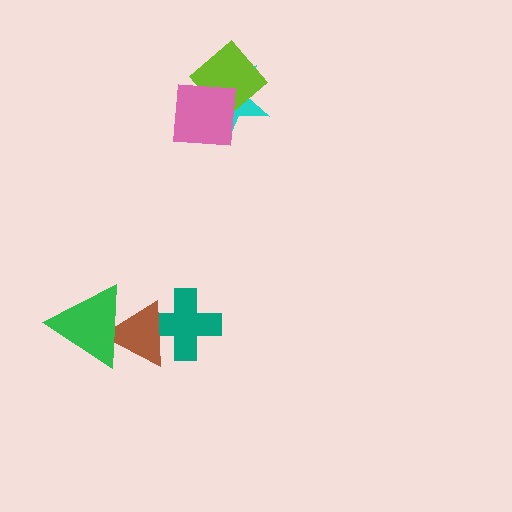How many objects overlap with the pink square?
2 objects overlap with the pink square.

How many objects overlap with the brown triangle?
2 objects overlap with the brown triangle.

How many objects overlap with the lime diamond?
2 objects overlap with the lime diamond.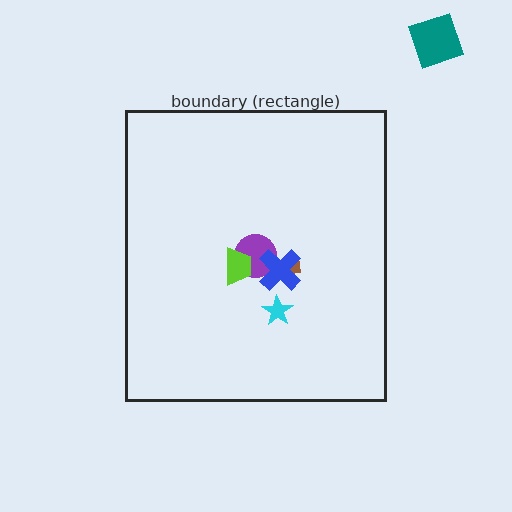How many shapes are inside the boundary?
5 inside, 1 outside.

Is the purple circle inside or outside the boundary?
Inside.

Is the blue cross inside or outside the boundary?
Inside.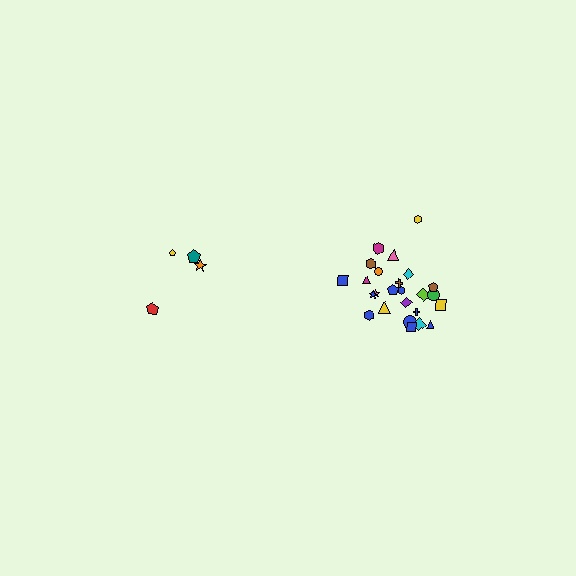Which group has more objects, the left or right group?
The right group.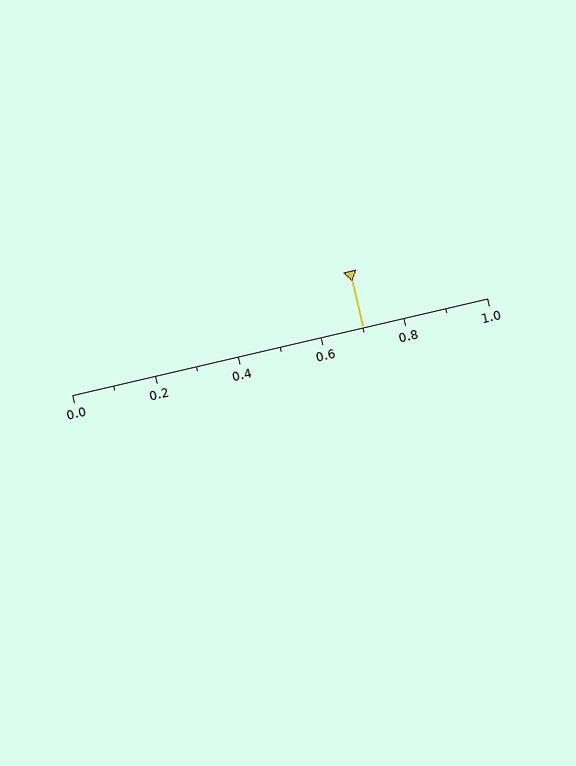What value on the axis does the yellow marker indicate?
The marker indicates approximately 0.7.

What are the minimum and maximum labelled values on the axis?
The axis runs from 0.0 to 1.0.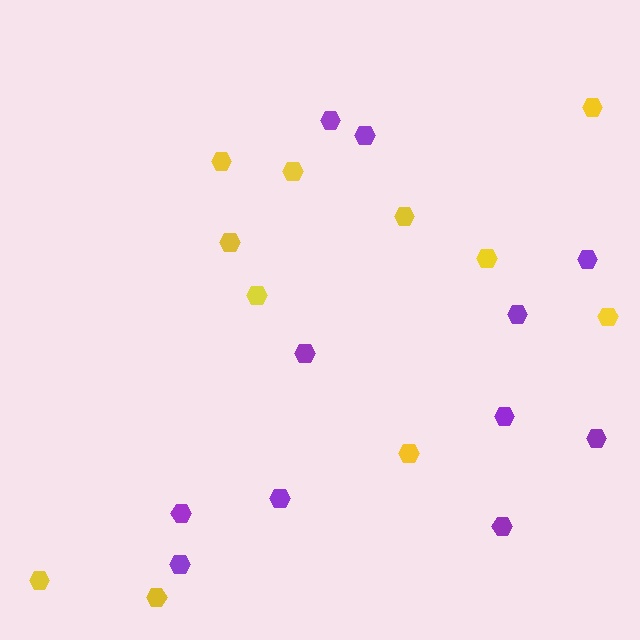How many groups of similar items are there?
There are 2 groups: one group of purple hexagons (11) and one group of yellow hexagons (11).